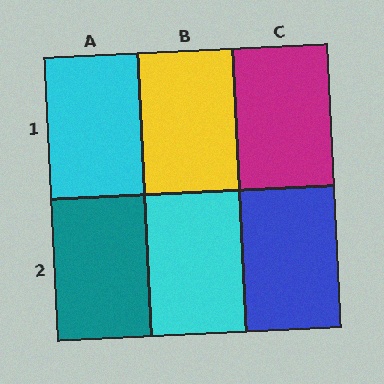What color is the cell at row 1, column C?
Magenta.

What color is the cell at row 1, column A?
Cyan.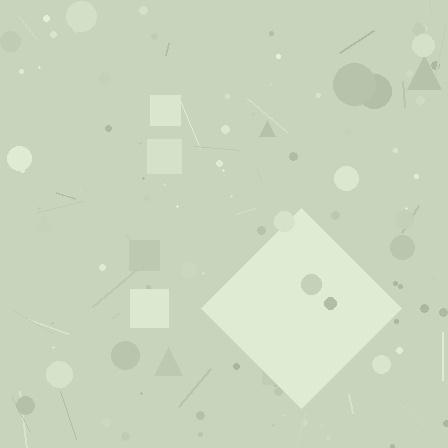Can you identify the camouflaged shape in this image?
The camouflaged shape is a diamond.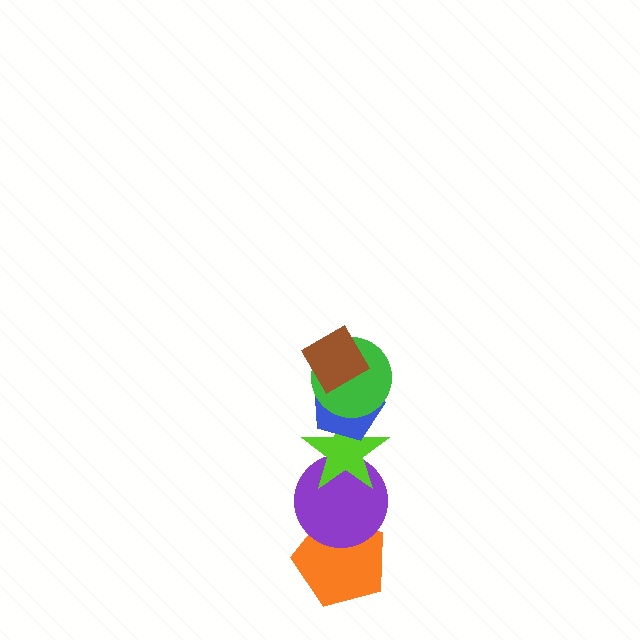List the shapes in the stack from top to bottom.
From top to bottom: the brown diamond, the green circle, the blue pentagon, the lime star, the purple circle, the orange pentagon.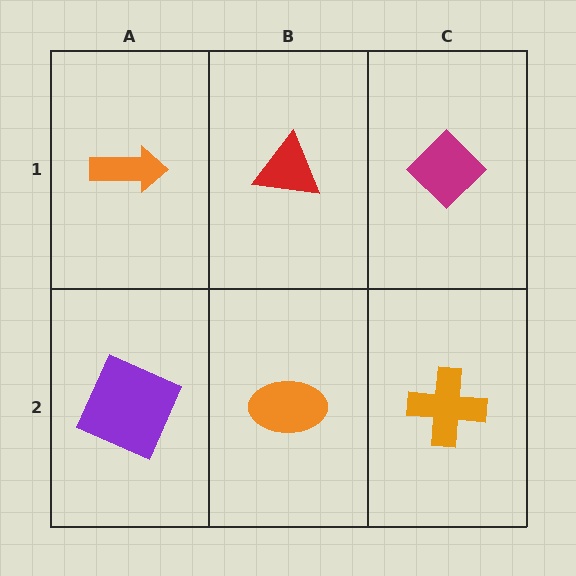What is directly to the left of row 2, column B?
A purple square.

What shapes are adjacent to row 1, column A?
A purple square (row 2, column A), a red triangle (row 1, column B).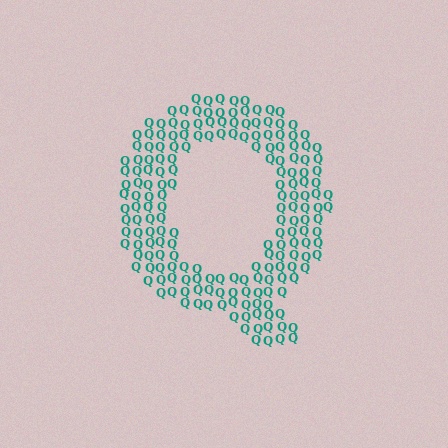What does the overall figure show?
The overall figure shows the letter Q.